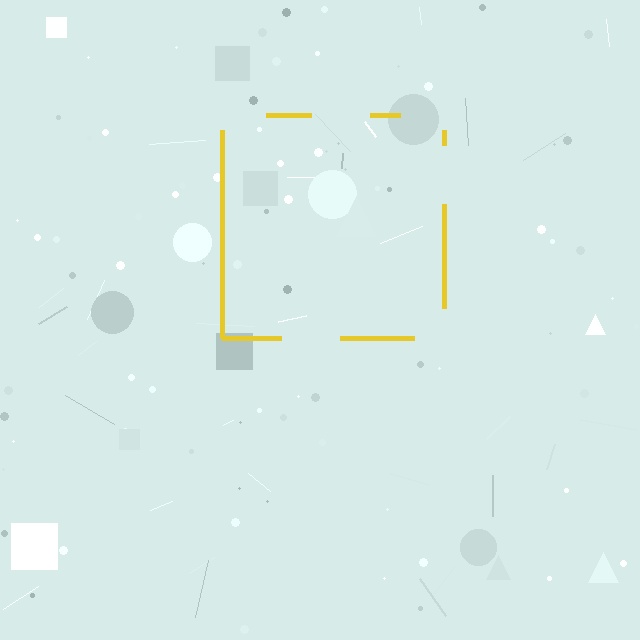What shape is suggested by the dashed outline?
The dashed outline suggests a square.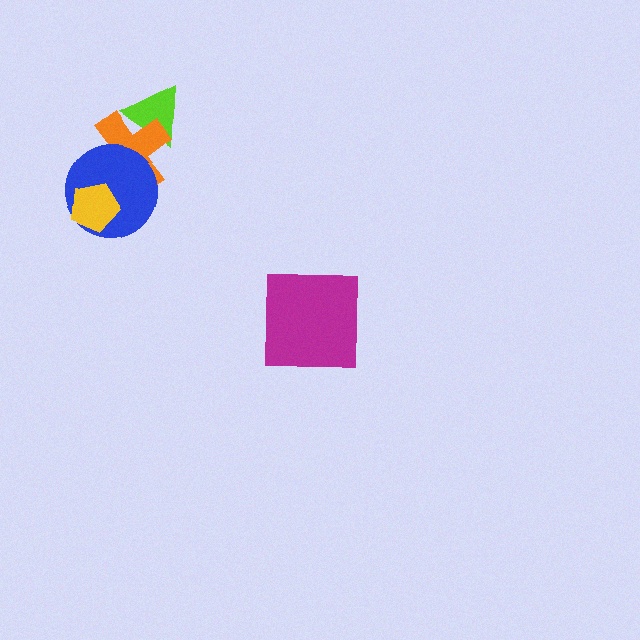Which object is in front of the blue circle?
The yellow pentagon is in front of the blue circle.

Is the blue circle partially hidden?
Yes, it is partially covered by another shape.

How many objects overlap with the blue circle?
2 objects overlap with the blue circle.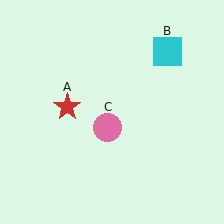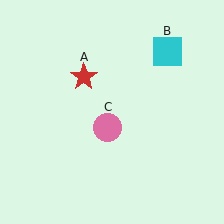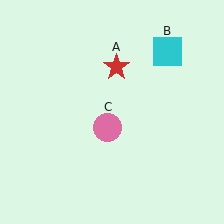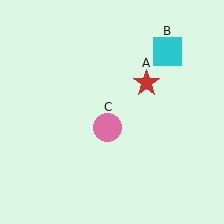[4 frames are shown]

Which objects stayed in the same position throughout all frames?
Cyan square (object B) and pink circle (object C) remained stationary.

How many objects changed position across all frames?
1 object changed position: red star (object A).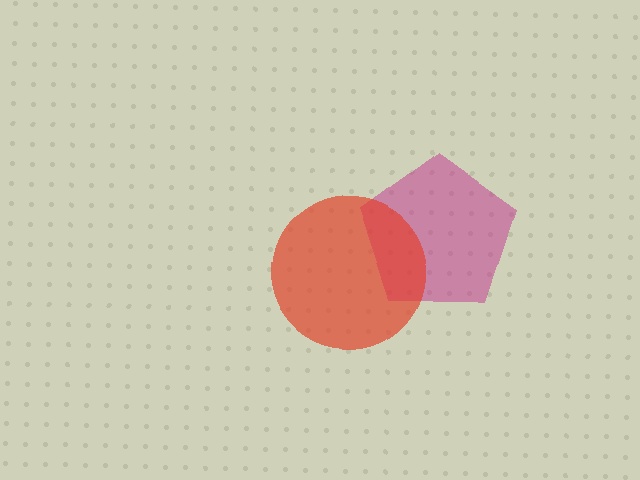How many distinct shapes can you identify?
There are 2 distinct shapes: a magenta pentagon, a red circle.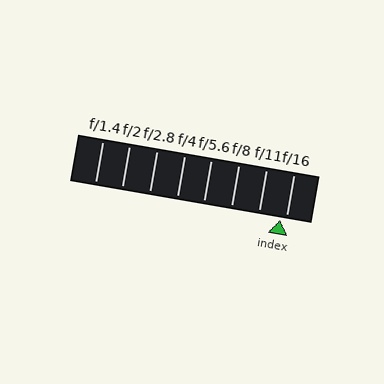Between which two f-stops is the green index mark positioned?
The index mark is between f/11 and f/16.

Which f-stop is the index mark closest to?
The index mark is closest to f/16.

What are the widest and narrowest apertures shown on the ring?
The widest aperture shown is f/1.4 and the narrowest is f/16.